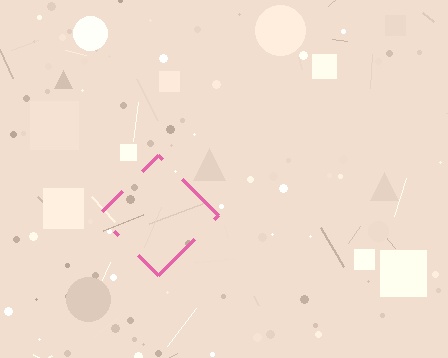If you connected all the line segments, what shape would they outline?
They would outline a diamond.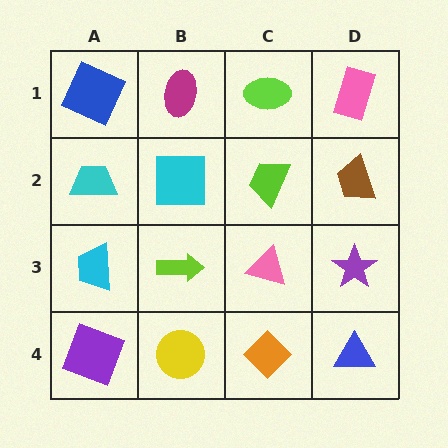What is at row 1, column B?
A magenta ellipse.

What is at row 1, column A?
A blue square.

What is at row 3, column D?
A purple star.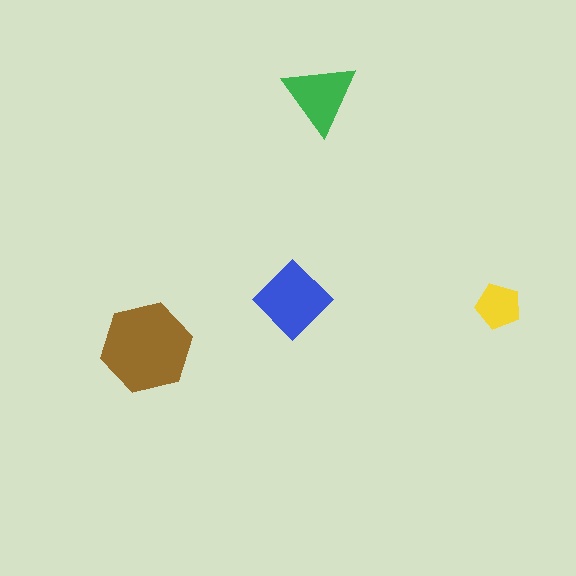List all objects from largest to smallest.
The brown hexagon, the blue diamond, the green triangle, the yellow pentagon.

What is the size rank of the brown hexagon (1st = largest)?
1st.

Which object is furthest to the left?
The brown hexagon is leftmost.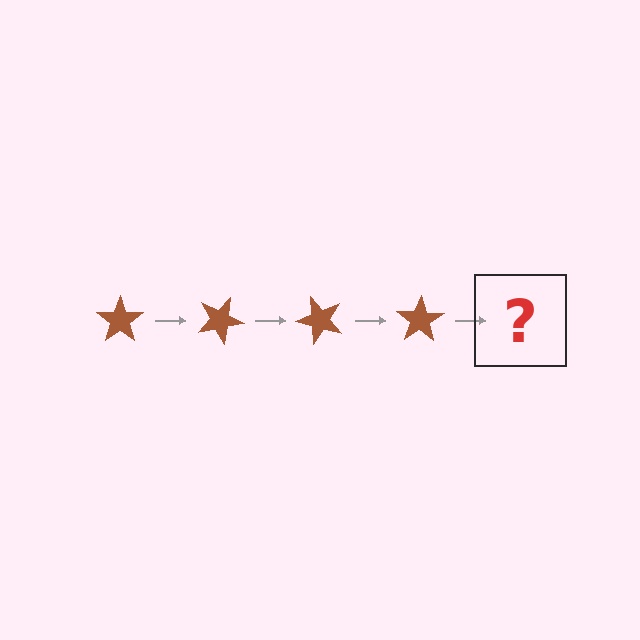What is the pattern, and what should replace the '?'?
The pattern is that the star rotates 25 degrees each step. The '?' should be a brown star rotated 100 degrees.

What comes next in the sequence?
The next element should be a brown star rotated 100 degrees.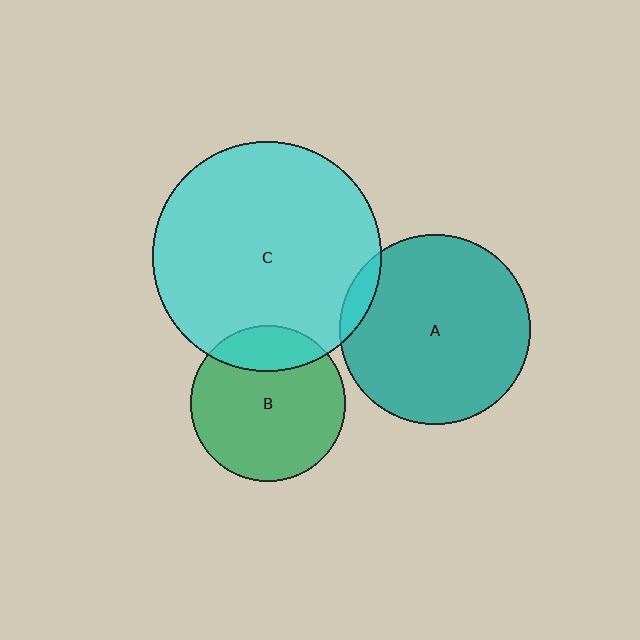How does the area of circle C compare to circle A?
Approximately 1.5 times.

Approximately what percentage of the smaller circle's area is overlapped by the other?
Approximately 5%.